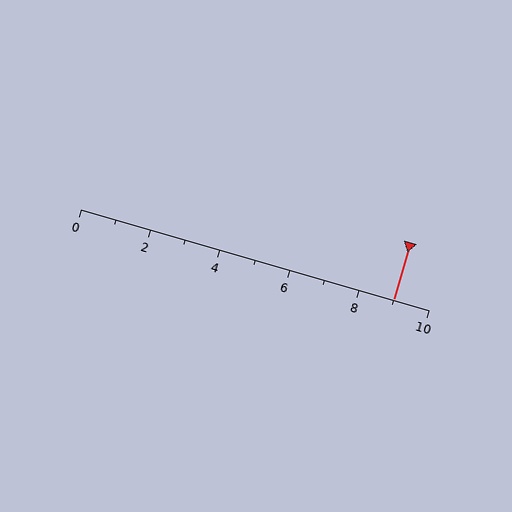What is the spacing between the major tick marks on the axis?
The major ticks are spaced 2 apart.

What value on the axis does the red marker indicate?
The marker indicates approximately 9.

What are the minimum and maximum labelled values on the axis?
The axis runs from 0 to 10.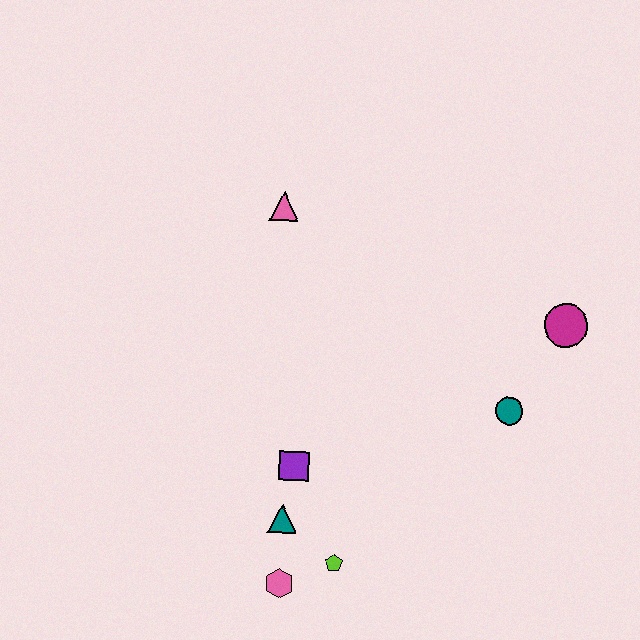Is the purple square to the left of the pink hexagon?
No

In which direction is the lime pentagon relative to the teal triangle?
The lime pentagon is to the right of the teal triangle.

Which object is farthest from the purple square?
The magenta circle is farthest from the purple square.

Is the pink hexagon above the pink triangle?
No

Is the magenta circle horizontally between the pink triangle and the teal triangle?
No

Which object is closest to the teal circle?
The magenta circle is closest to the teal circle.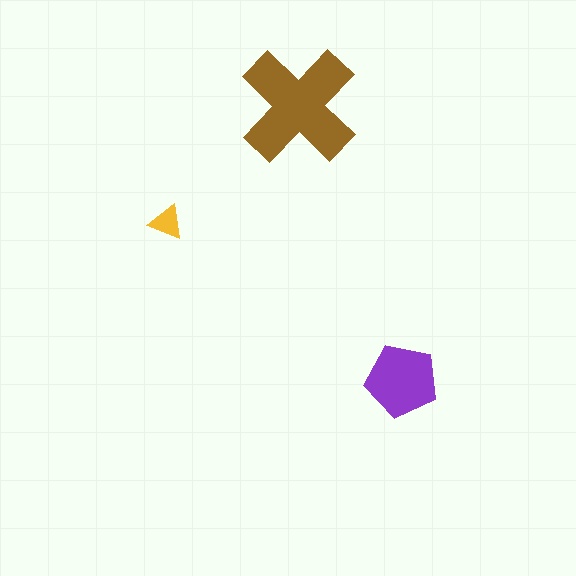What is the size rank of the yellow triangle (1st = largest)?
3rd.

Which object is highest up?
The brown cross is topmost.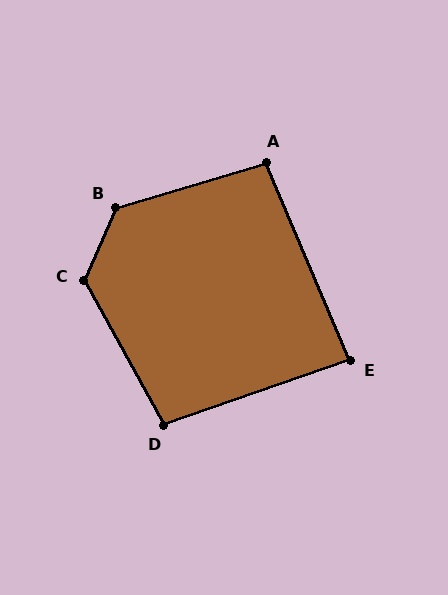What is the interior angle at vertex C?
Approximately 128 degrees (obtuse).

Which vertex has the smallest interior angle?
E, at approximately 86 degrees.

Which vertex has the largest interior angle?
B, at approximately 130 degrees.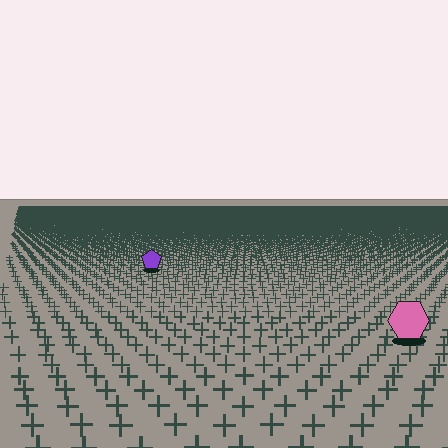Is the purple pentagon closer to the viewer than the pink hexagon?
No. The pink hexagon is closer — you can tell from the texture gradient: the ground texture is coarser near it.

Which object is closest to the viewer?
The pink hexagon is closest. The texture marks near it are larger and more spread out.